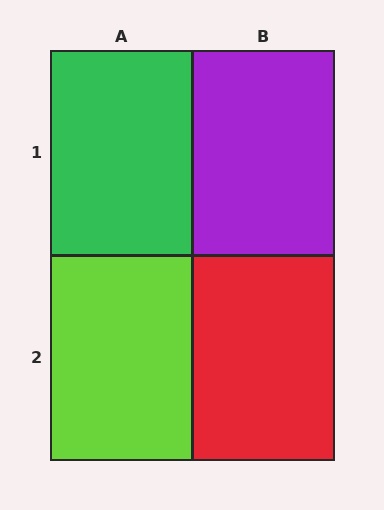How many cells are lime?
1 cell is lime.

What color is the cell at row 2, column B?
Red.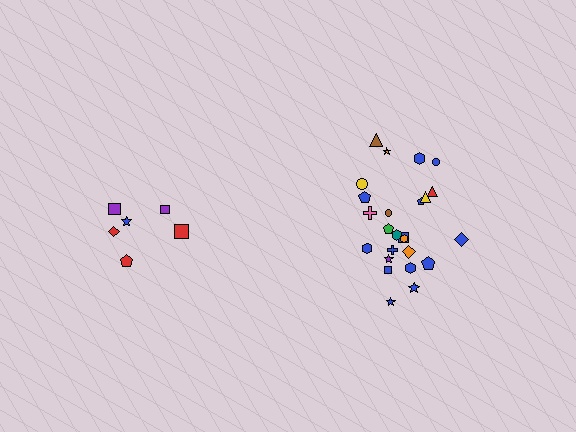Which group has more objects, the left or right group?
The right group.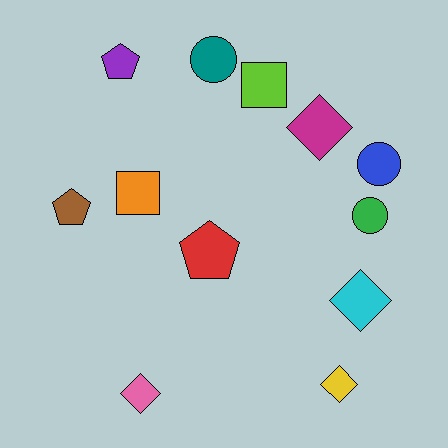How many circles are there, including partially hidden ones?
There are 3 circles.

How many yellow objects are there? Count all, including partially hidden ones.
There is 1 yellow object.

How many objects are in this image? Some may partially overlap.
There are 12 objects.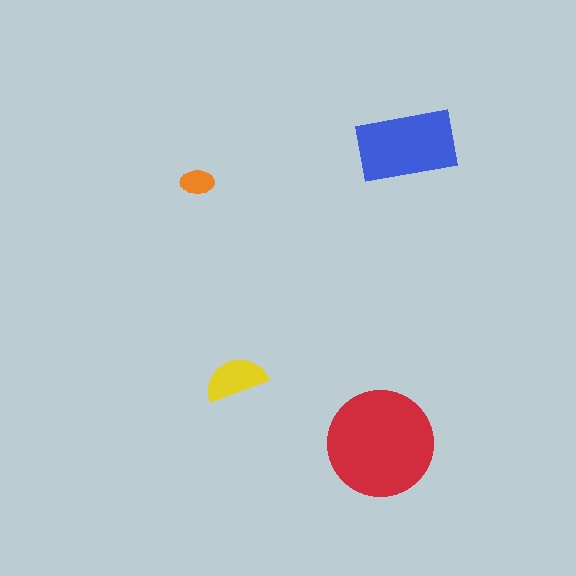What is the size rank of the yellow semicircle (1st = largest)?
3rd.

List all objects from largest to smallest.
The red circle, the blue rectangle, the yellow semicircle, the orange ellipse.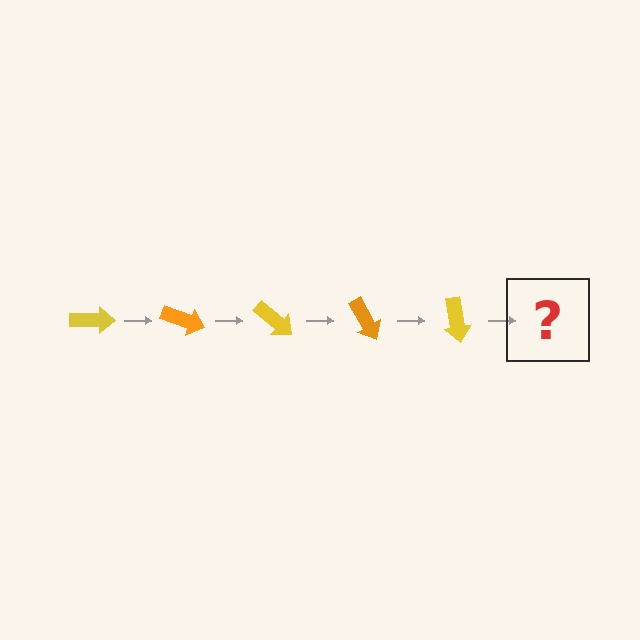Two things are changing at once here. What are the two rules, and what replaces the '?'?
The two rules are that it rotates 20 degrees each step and the color cycles through yellow and orange. The '?' should be an orange arrow, rotated 100 degrees from the start.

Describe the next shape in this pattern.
It should be an orange arrow, rotated 100 degrees from the start.